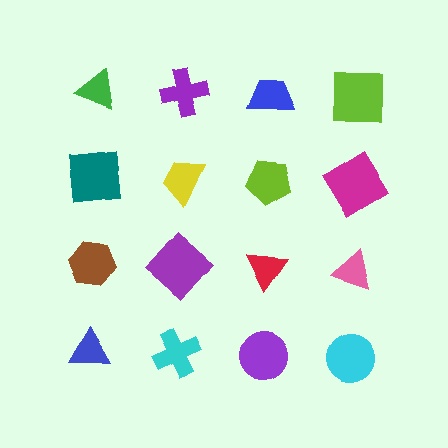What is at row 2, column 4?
A magenta diamond.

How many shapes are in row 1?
4 shapes.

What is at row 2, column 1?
A teal square.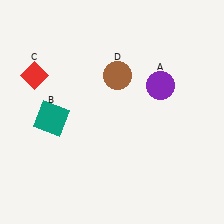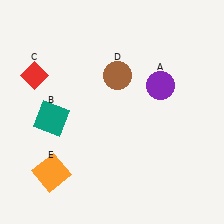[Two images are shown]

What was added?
An orange square (E) was added in Image 2.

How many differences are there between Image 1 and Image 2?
There is 1 difference between the two images.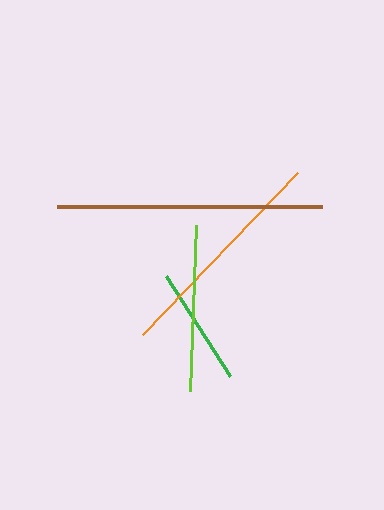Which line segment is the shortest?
The yellow line is the shortest at approximately 101 pixels.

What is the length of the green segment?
The green segment is approximately 119 pixels long.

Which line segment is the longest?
The brown line is the longest at approximately 266 pixels.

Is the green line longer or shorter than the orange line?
The orange line is longer than the green line.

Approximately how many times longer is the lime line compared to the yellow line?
The lime line is approximately 1.6 times the length of the yellow line.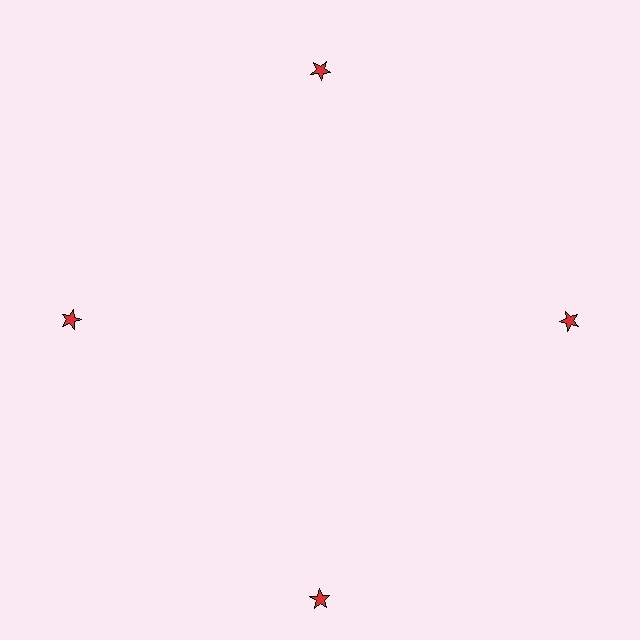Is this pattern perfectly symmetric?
No. The 4 red stars are arranged in a ring, but one element near the 6 o'clock position is pushed outward from the center, breaking the 4-fold rotational symmetry.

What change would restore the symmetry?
The symmetry would be restored by moving it inward, back onto the ring so that all 4 stars sit at equal angles and equal distance from the center.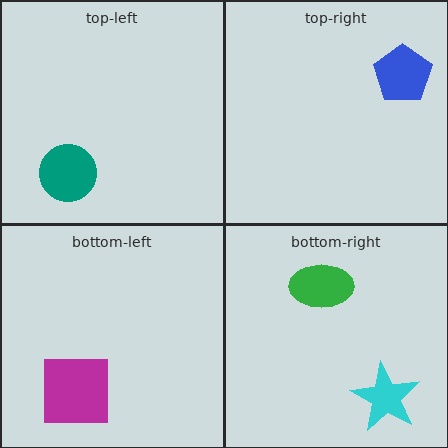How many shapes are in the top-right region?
1.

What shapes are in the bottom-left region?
The magenta square.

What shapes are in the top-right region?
The blue pentagon.